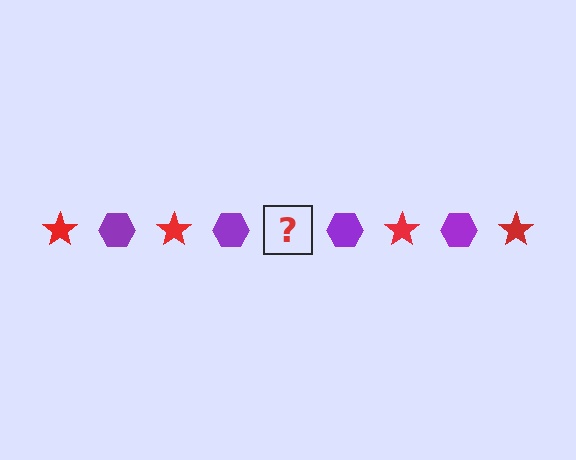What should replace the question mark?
The question mark should be replaced with a red star.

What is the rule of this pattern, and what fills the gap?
The rule is that the pattern alternates between red star and purple hexagon. The gap should be filled with a red star.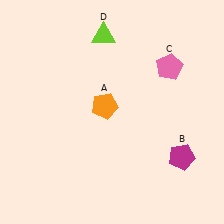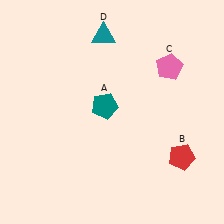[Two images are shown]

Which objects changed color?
A changed from orange to teal. B changed from magenta to red. D changed from lime to teal.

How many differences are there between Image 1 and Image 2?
There are 3 differences between the two images.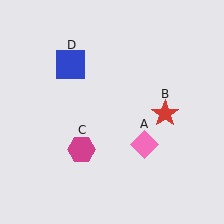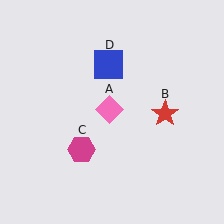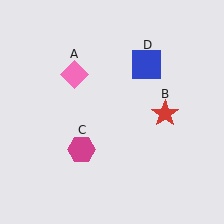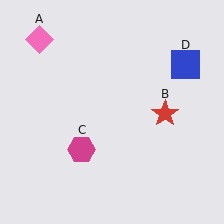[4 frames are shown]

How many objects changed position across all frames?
2 objects changed position: pink diamond (object A), blue square (object D).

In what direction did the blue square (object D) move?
The blue square (object D) moved right.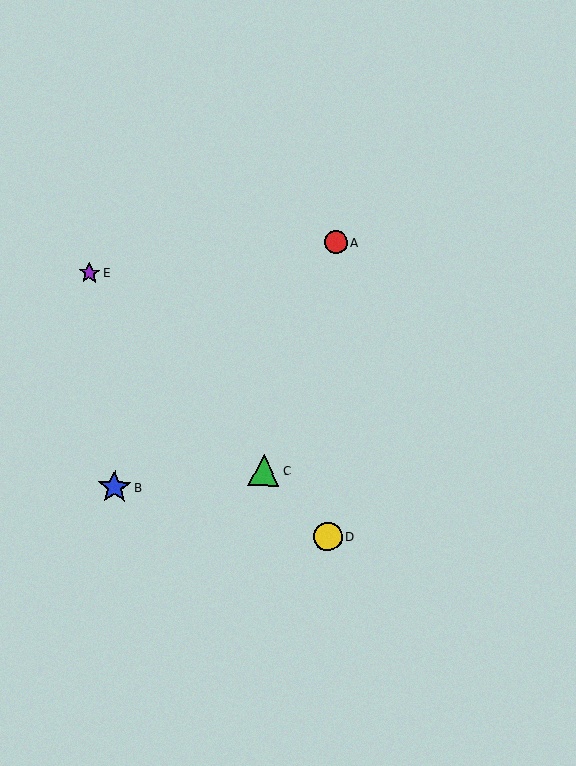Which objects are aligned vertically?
Objects A, D are aligned vertically.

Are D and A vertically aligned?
Yes, both are at x≈328.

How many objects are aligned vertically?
2 objects (A, D) are aligned vertically.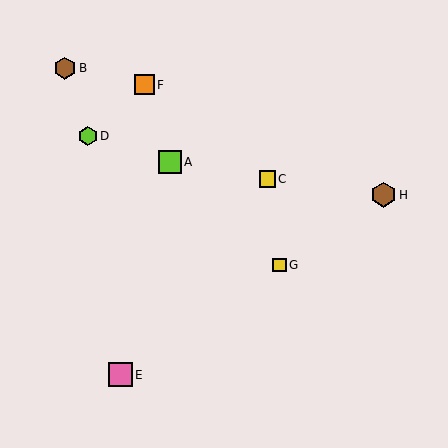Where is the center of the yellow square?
The center of the yellow square is at (267, 179).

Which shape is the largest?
The brown hexagon (labeled H) is the largest.